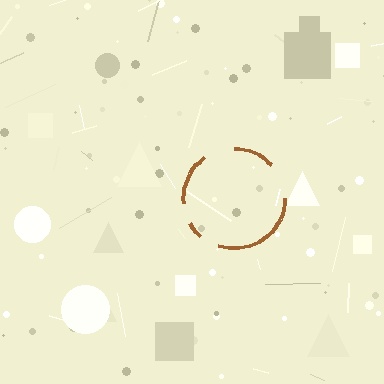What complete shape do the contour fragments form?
The contour fragments form a circle.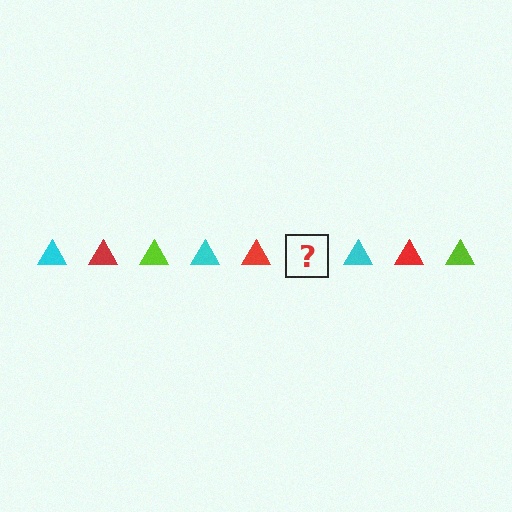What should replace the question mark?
The question mark should be replaced with a lime triangle.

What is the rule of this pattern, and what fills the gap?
The rule is that the pattern cycles through cyan, red, lime triangles. The gap should be filled with a lime triangle.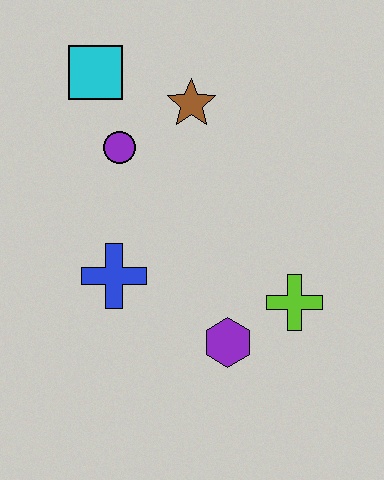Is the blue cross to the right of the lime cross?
No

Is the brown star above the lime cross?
Yes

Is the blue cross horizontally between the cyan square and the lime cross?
Yes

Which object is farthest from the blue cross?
The cyan square is farthest from the blue cross.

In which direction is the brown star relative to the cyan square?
The brown star is to the right of the cyan square.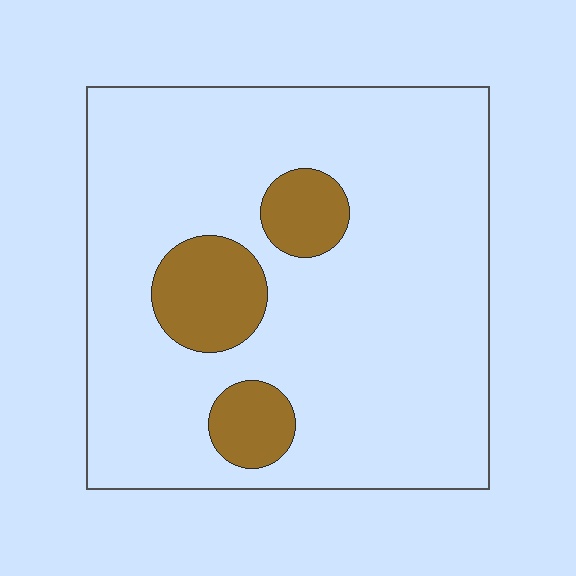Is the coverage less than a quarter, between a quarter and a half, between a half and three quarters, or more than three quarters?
Less than a quarter.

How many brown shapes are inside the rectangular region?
3.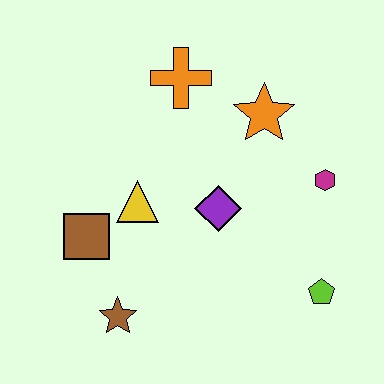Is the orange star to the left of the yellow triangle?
No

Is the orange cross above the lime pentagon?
Yes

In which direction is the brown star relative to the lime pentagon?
The brown star is to the left of the lime pentagon.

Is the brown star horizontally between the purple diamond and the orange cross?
No